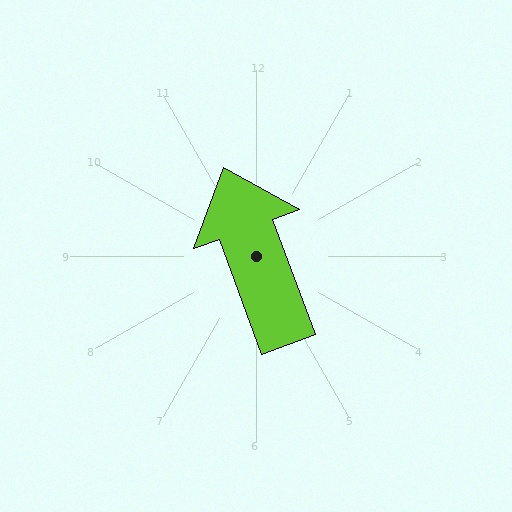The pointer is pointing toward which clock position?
Roughly 11 o'clock.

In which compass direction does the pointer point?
North.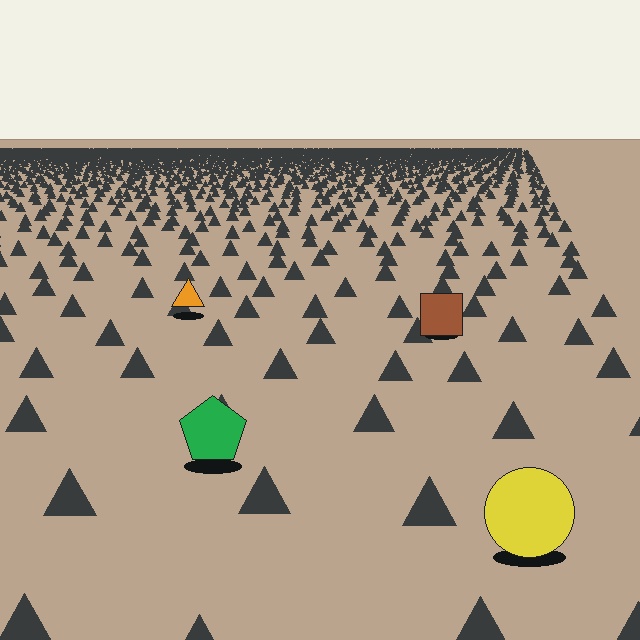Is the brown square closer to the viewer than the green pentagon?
No. The green pentagon is closer — you can tell from the texture gradient: the ground texture is coarser near it.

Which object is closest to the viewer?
The yellow circle is closest. The texture marks near it are larger and more spread out.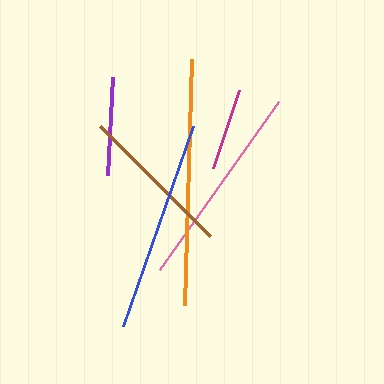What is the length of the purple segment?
The purple segment is approximately 98 pixels long.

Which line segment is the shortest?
The magenta line is the shortest at approximately 82 pixels.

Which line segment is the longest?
The orange line is the longest at approximately 246 pixels.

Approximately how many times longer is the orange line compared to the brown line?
The orange line is approximately 1.6 times the length of the brown line.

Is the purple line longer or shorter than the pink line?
The pink line is longer than the purple line.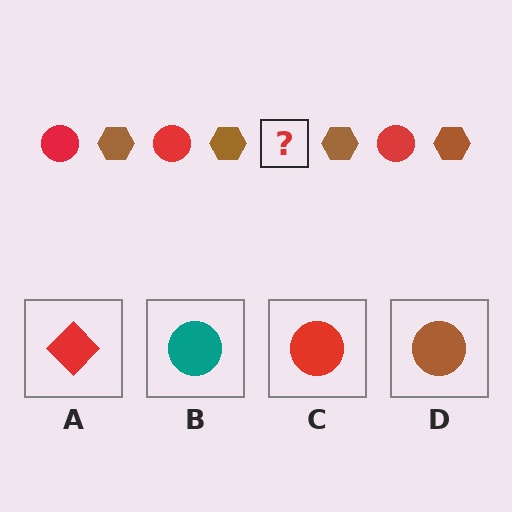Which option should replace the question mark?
Option C.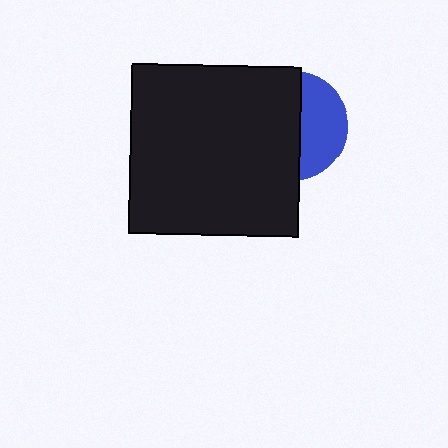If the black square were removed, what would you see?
You would see the complete blue circle.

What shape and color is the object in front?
The object in front is a black square.